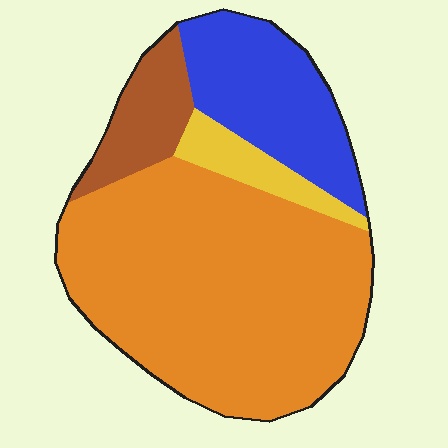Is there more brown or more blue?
Blue.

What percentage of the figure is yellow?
Yellow takes up less than a sixth of the figure.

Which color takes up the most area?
Orange, at roughly 60%.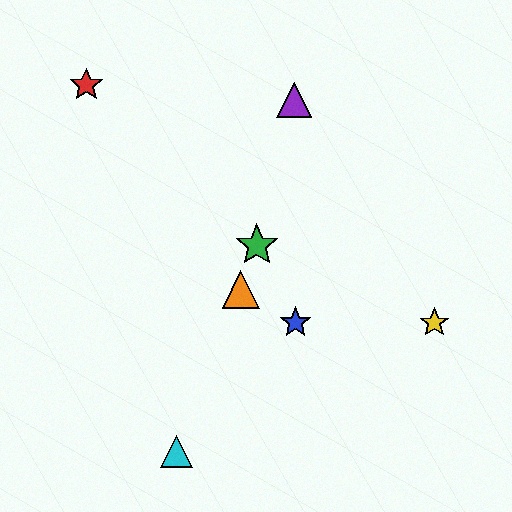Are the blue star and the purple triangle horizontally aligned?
No, the blue star is at y≈323 and the purple triangle is at y≈100.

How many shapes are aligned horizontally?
2 shapes (the blue star, the yellow star) are aligned horizontally.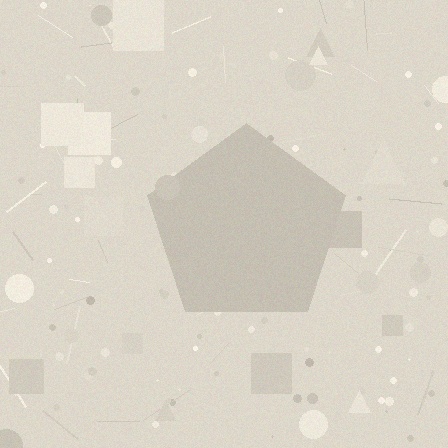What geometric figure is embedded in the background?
A pentagon is embedded in the background.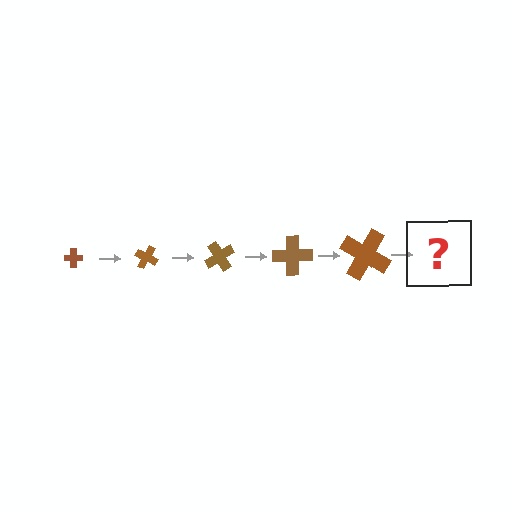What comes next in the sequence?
The next element should be a cross, larger than the previous one and rotated 150 degrees from the start.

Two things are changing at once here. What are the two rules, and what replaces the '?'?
The two rules are that the cross grows larger each step and it rotates 30 degrees each step. The '?' should be a cross, larger than the previous one and rotated 150 degrees from the start.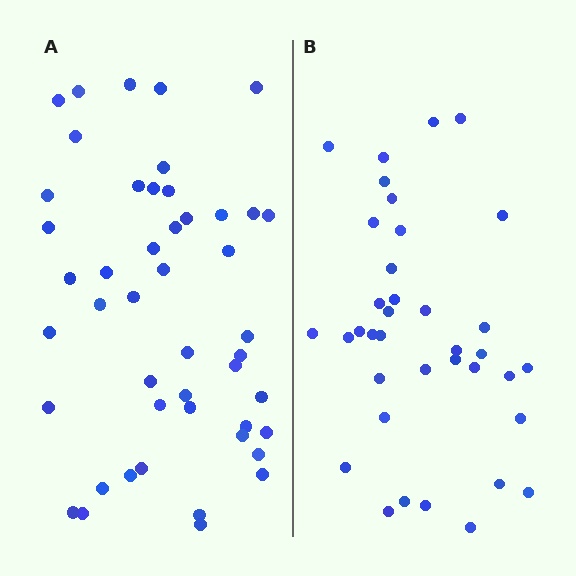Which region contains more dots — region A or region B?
Region A (the left region) has more dots.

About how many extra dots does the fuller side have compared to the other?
Region A has roughly 10 or so more dots than region B.